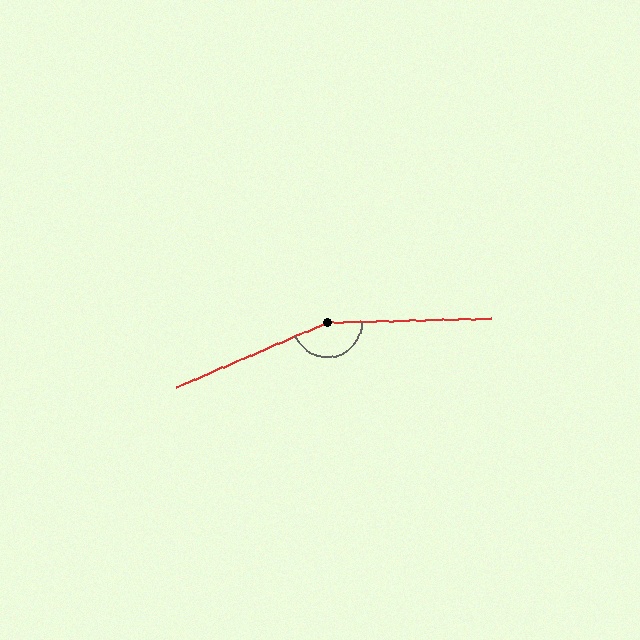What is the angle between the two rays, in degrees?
Approximately 158 degrees.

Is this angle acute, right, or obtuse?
It is obtuse.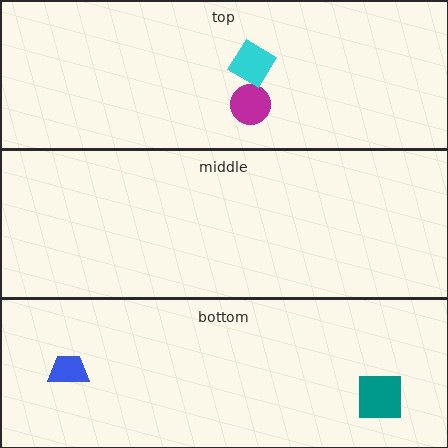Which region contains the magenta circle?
The top region.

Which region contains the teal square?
The bottom region.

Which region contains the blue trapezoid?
The bottom region.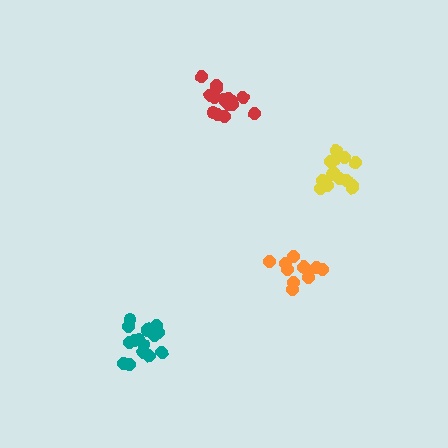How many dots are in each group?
Group 1: 16 dots, Group 2: 17 dots, Group 3: 14 dots, Group 4: 11 dots (58 total).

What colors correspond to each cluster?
The clusters are colored: red, teal, yellow, orange.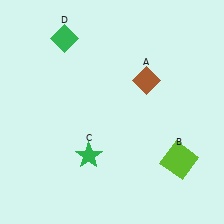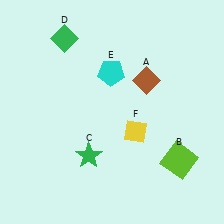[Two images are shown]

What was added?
A cyan pentagon (E), a yellow diamond (F) were added in Image 2.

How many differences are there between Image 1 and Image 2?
There are 2 differences between the two images.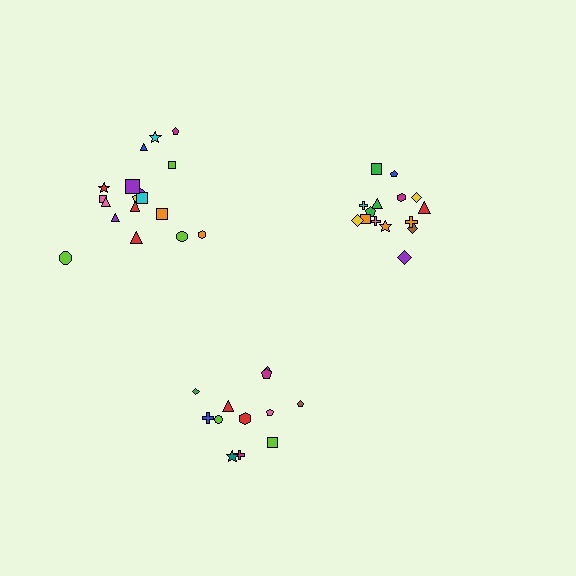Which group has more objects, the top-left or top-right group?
The top-left group.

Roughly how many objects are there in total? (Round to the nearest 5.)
Roughly 45 objects in total.